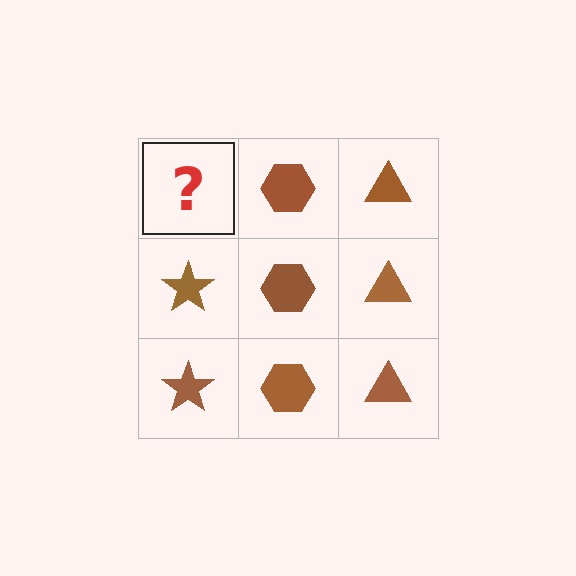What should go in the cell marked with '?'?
The missing cell should contain a brown star.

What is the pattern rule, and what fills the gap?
The rule is that each column has a consistent shape. The gap should be filled with a brown star.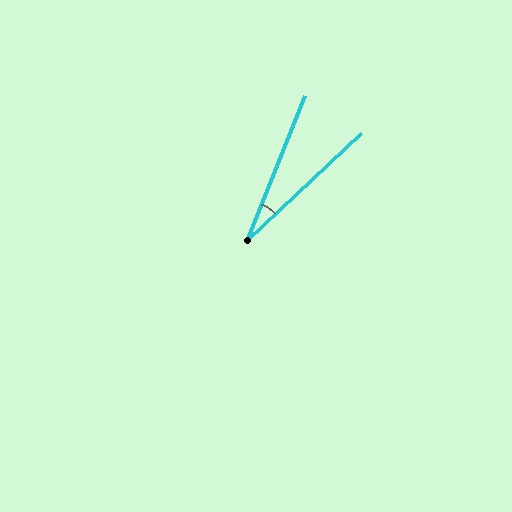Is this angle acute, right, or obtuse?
It is acute.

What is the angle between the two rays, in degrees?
Approximately 25 degrees.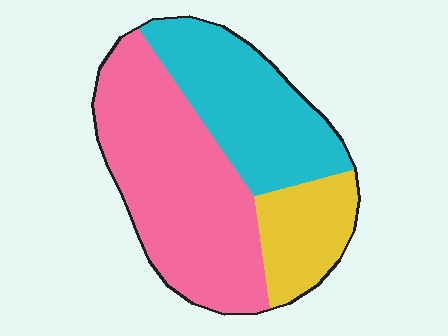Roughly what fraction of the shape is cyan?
Cyan takes up about one third (1/3) of the shape.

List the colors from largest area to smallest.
From largest to smallest: pink, cyan, yellow.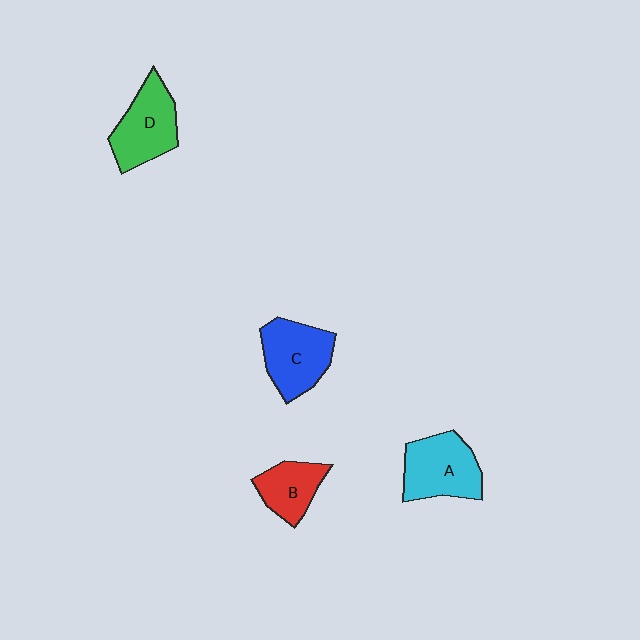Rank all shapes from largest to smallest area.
From largest to smallest: A (cyan), C (blue), D (green), B (red).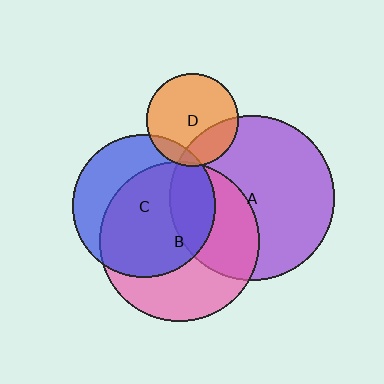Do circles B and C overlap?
Yes.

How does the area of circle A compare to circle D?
Approximately 3.1 times.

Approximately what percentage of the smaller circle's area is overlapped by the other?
Approximately 65%.